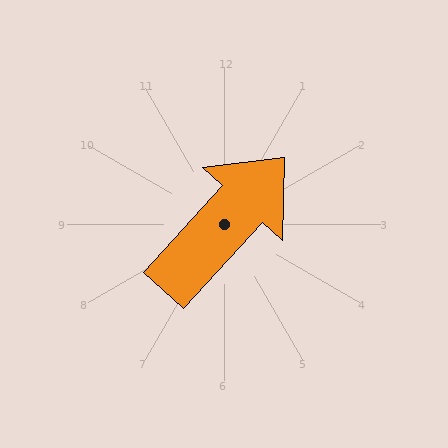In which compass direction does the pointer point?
Northeast.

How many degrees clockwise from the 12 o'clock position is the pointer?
Approximately 42 degrees.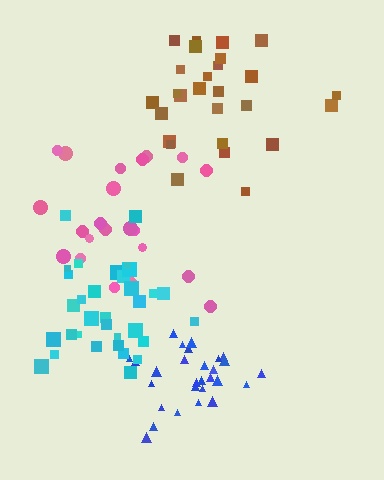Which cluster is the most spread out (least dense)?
Pink.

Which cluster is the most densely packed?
Blue.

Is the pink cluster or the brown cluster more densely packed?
Brown.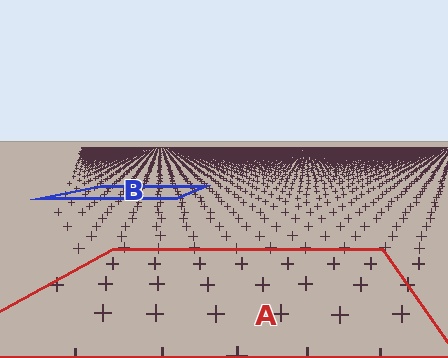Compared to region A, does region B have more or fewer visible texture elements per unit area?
Region B has more texture elements per unit area — they are packed more densely because it is farther away.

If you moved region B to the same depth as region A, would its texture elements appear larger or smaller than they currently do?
They would appear larger. At a closer depth, the same texture elements are projected at a bigger on-screen size.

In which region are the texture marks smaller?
The texture marks are smaller in region B, because it is farther away.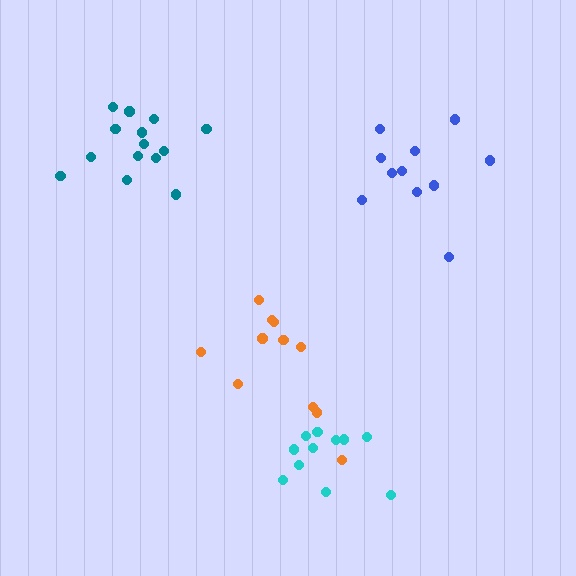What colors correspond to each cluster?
The clusters are colored: orange, teal, blue, cyan.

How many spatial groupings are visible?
There are 4 spatial groupings.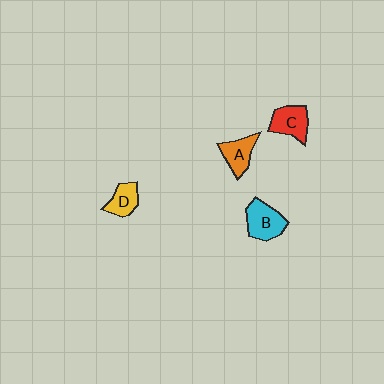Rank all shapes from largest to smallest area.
From largest to smallest: B (cyan), C (red), A (orange), D (yellow).